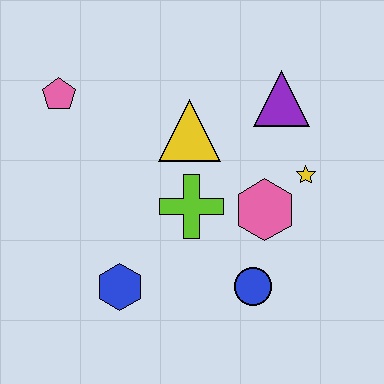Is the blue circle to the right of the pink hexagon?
No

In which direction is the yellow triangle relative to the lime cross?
The yellow triangle is above the lime cross.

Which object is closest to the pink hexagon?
The yellow star is closest to the pink hexagon.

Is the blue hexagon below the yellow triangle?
Yes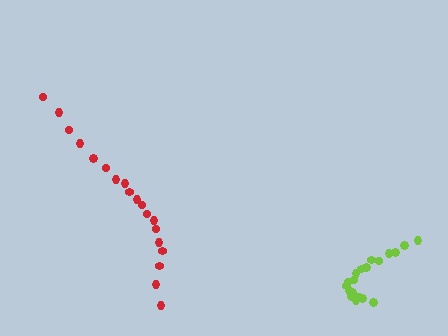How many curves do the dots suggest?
There are 2 distinct paths.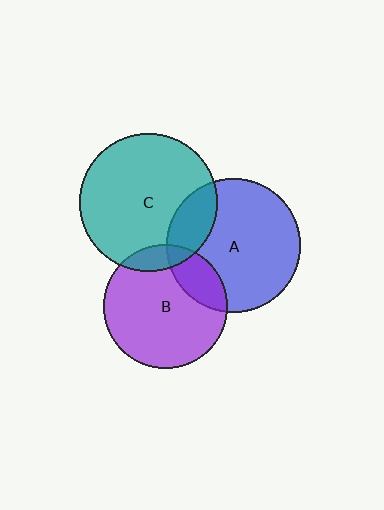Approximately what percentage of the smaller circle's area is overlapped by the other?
Approximately 20%.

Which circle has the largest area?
Circle C (teal).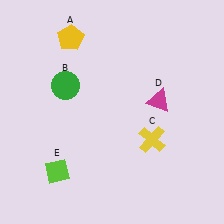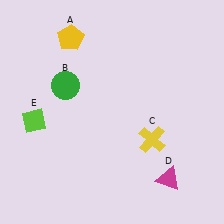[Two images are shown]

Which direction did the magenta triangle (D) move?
The magenta triangle (D) moved down.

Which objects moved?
The objects that moved are: the magenta triangle (D), the lime diamond (E).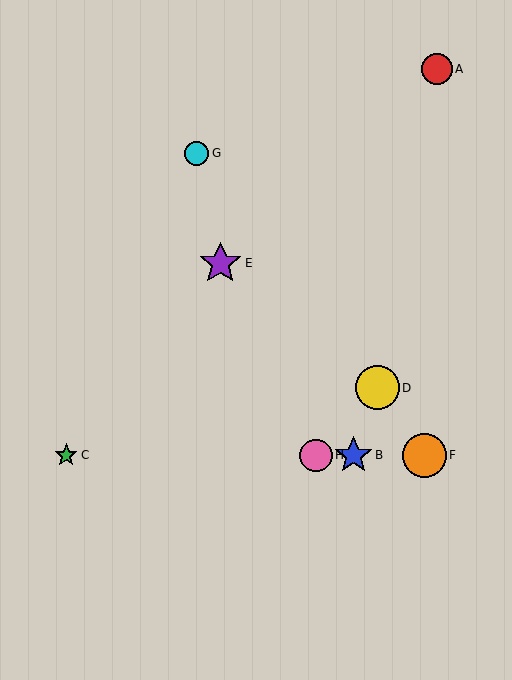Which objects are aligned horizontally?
Objects B, C, F, H are aligned horizontally.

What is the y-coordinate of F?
Object F is at y≈455.